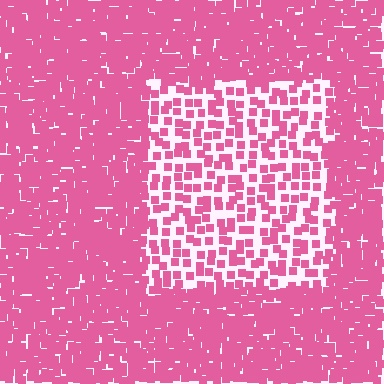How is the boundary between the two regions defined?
The boundary is defined by a change in element density (approximately 2.6x ratio). All elements are the same color, size, and shape.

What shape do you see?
I see a rectangle.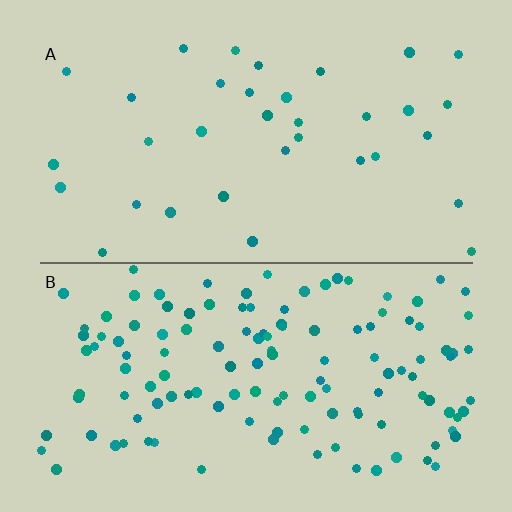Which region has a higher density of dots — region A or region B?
B (the bottom).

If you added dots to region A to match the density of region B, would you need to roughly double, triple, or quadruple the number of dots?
Approximately quadruple.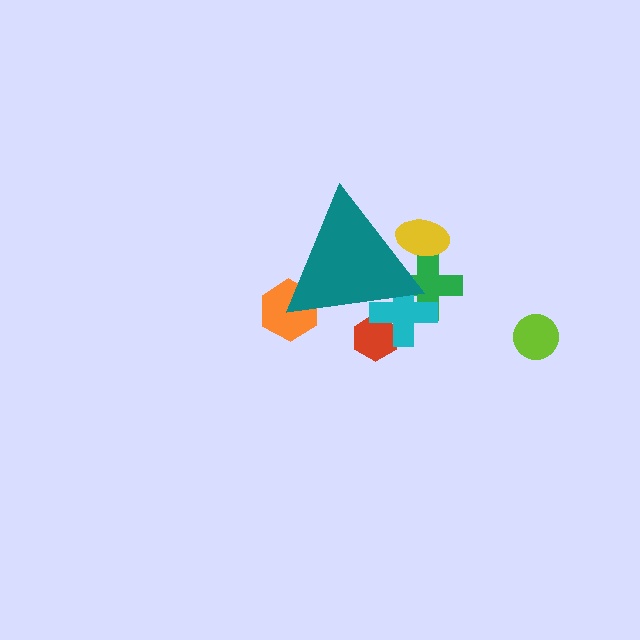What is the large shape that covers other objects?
A teal triangle.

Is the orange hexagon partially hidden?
Yes, the orange hexagon is partially hidden behind the teal triangle.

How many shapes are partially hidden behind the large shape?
5 shapes are partially hidden.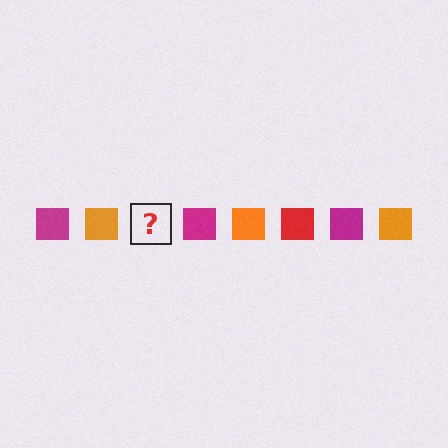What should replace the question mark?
The question mark should be replaced with a red square.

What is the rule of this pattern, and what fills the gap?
The rule is that the pattern cycles through magenta, orange, red squares. The gap should be filled with a red square.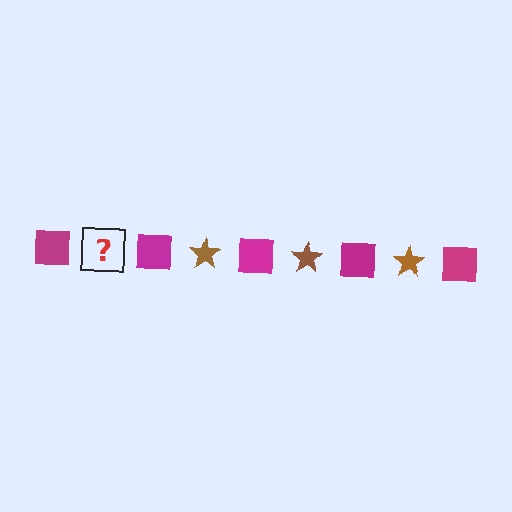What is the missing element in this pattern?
The missing element is a brown star.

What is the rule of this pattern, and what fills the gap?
The rule is that the pattern alternates between magenta square and brown star. The gap should be filled with a brown star.